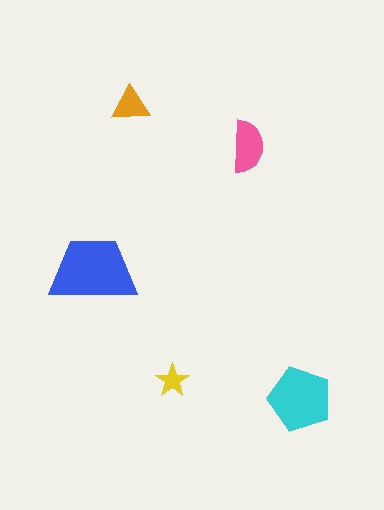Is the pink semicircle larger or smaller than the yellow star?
Larger.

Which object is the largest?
The blue trapezoid.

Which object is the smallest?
The yellow star.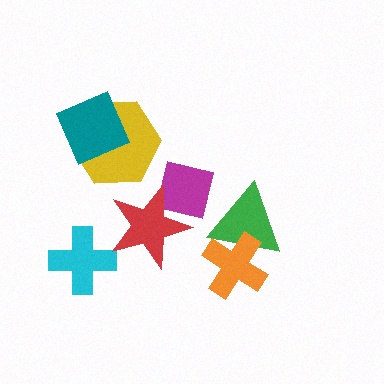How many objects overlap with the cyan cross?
0 objects overlap with the cyan cross.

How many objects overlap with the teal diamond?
1 object overlaps with the teal diamond.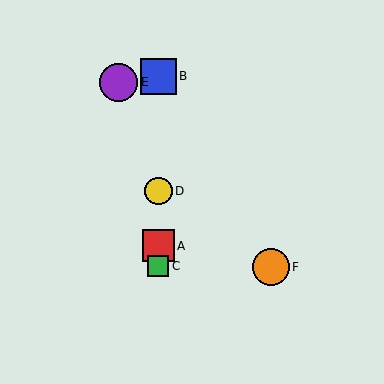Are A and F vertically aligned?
No, A is at x≈158 and F is at x≈271.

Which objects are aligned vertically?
Objects A, B, C, D are aligned vertically.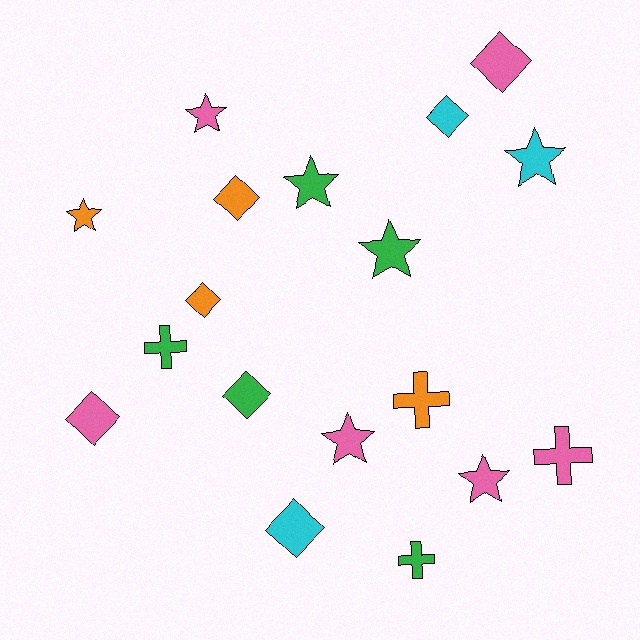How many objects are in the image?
There are 18 objects.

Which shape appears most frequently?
Star, with 7 objects.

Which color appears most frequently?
Pink, with 6 objects.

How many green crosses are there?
There are 2 green crosses.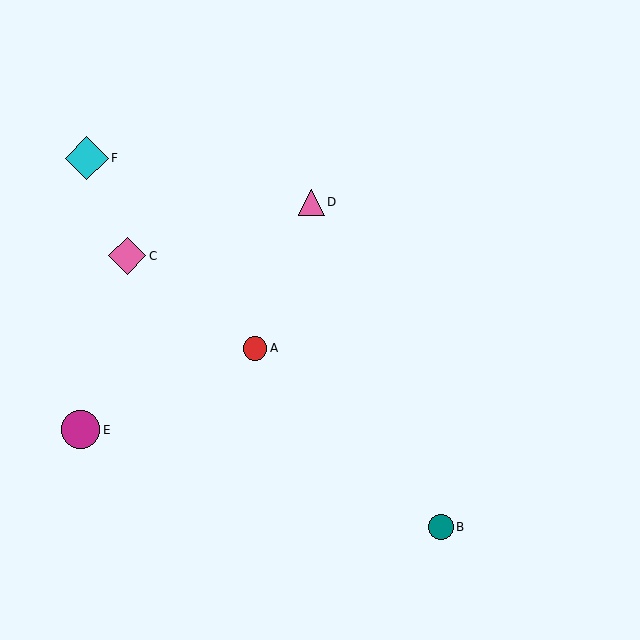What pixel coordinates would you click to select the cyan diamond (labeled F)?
Click at (87, 158) to select the cyan diamond F.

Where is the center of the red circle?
The center of the red circle is at (255, 349).